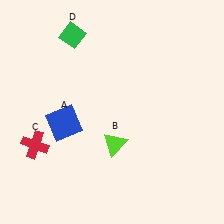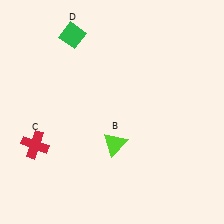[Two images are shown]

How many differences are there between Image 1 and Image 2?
There is 1 difference between the two images.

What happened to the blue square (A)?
The blue square (A) was removed in Image 2. It was in the bottom-left area of Image 1.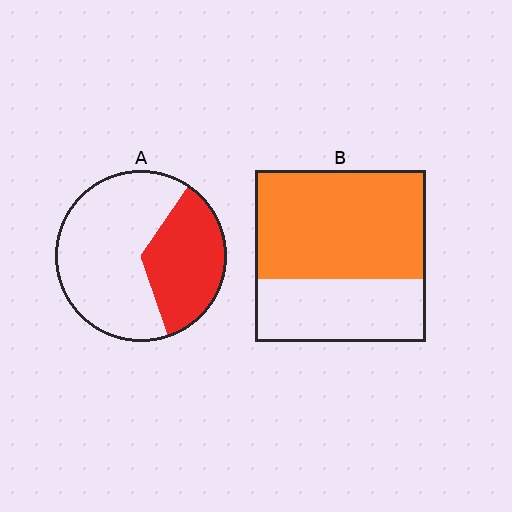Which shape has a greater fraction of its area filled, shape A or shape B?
Shape B.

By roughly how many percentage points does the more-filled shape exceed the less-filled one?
By roughly 30 percentage points (B over A).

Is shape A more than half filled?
No.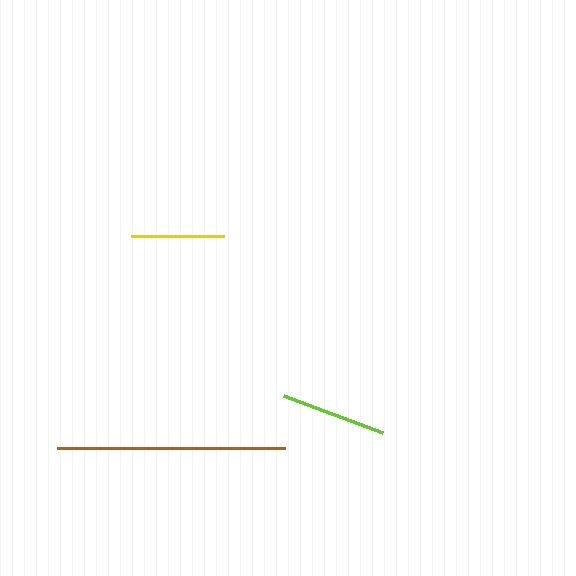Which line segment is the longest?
The brown line is the longest at approximately 228 pixels.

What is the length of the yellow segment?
The yellow segment is approximately 93 pixels long.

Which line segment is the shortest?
The yellow line is the shortest at approximately 93 pixels.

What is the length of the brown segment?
The brown segment is approximately 228 pixels long.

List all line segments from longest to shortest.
From longest to shortest: brown, lime, yellow.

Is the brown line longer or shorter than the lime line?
The brown line is longer than the lime line.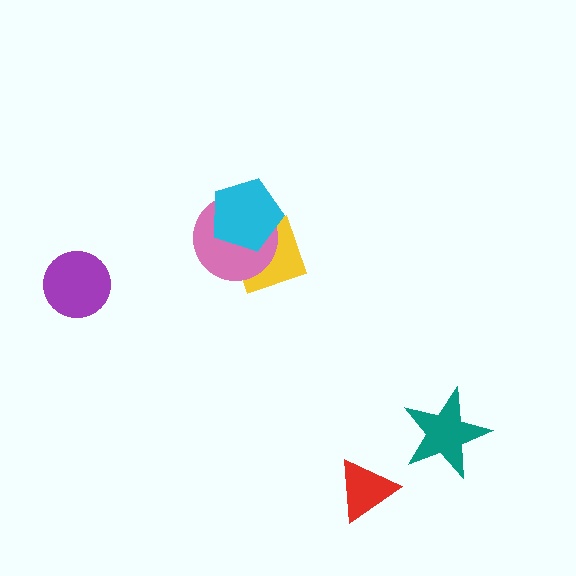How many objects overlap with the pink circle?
2 objects overlap with the pink circle.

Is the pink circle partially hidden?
Yes, it is partially covered by another shape.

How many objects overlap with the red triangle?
0 objects overlap with the red triangle.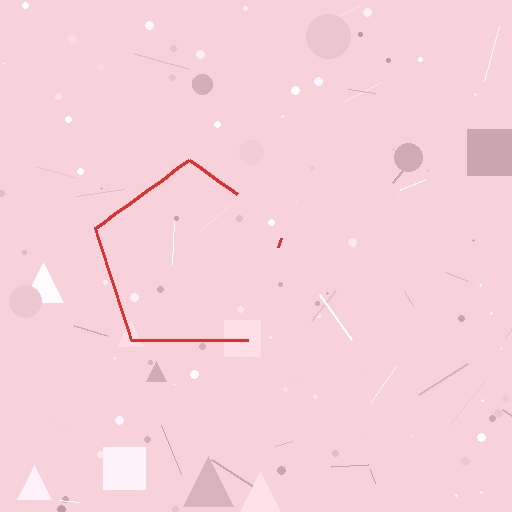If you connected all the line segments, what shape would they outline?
They would outline a pentagon.